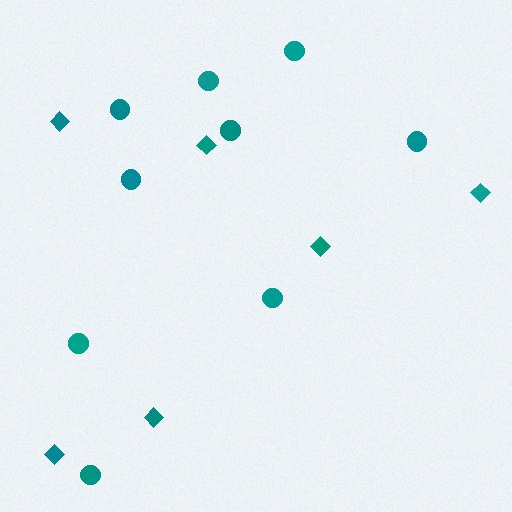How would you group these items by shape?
There are 2 groups: one group of diamonds (6) and one group of circles (9).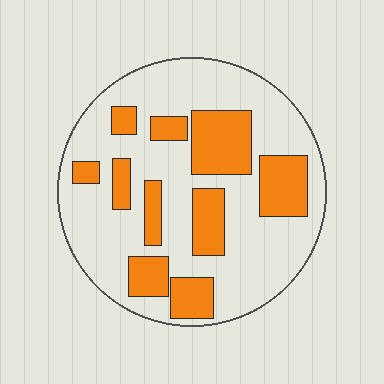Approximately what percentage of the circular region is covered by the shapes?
Approximately 30%.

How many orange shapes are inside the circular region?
10.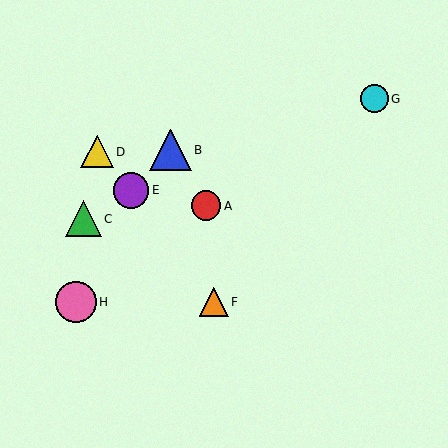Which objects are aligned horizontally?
Objects F, H are aligned horizontally.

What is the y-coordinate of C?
Object C is at y≈219.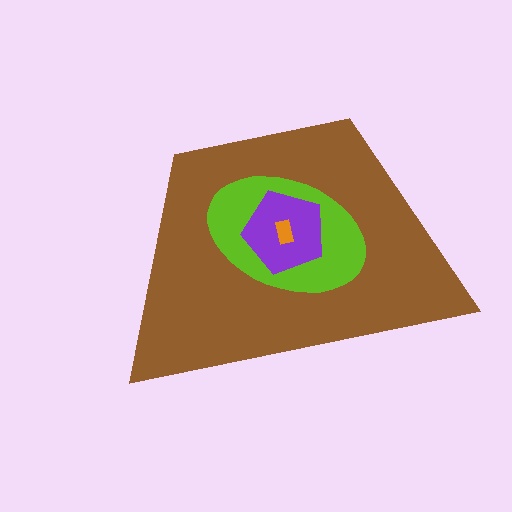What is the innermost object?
The orange rectangle.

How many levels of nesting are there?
4.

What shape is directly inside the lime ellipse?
The purple pentagon.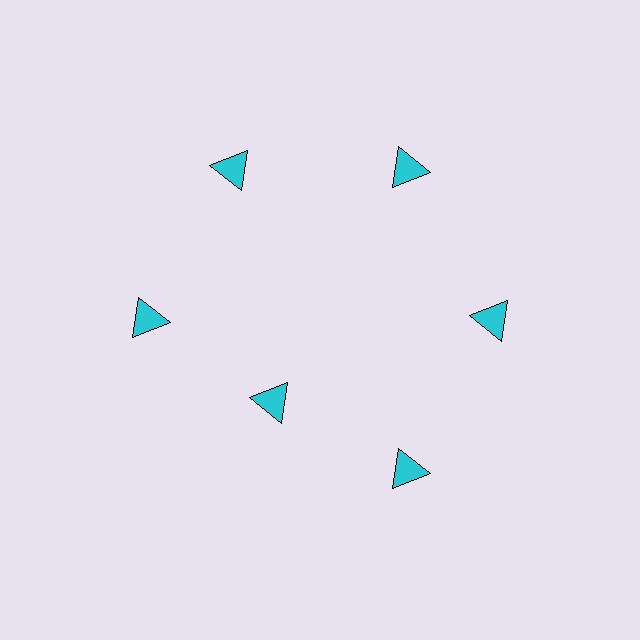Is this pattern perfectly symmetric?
No. The 6 cyan triangles are arranged in a ring, but one element near the 7 o'clock position is pulled inward toward the center, breaking the 6-fold rotational symmetry.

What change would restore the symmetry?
The symmetry would be restored by moving it outward, back onto the ring so that all 6 triangles sit at equal angles and equal distance from the center.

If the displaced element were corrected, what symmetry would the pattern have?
It would have 6-fold rotational symmetry — the pattern would map onto itself every 60 degrees.